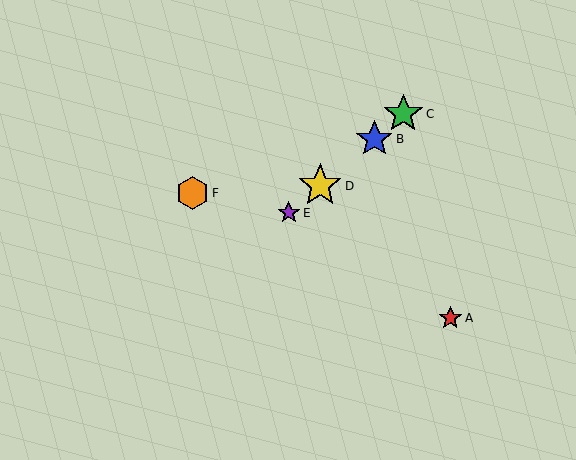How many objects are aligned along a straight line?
4 objects (B, C, D, E) are aligned along a straight line.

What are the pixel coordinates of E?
Object E is at (289, 213).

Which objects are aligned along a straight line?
Objects B, C, D, E are aligned along a straight line.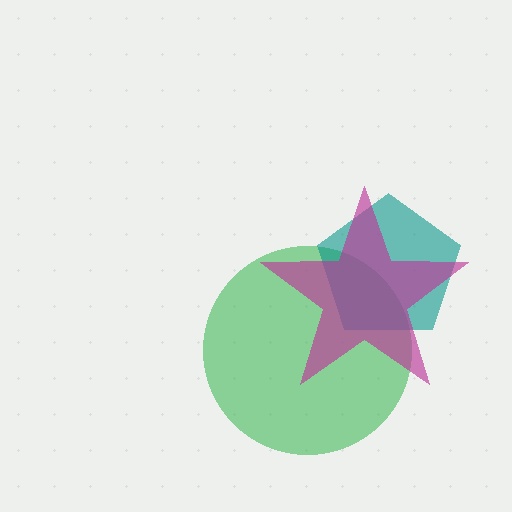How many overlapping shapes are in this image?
There are 3 overlapping shapes in the image.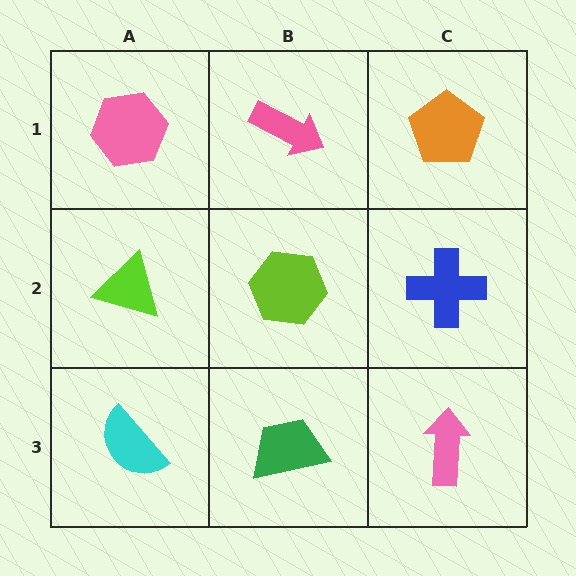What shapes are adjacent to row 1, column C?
A blue cross (row 2, column C), a pink arrow (row 1, column B).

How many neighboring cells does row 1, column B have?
3.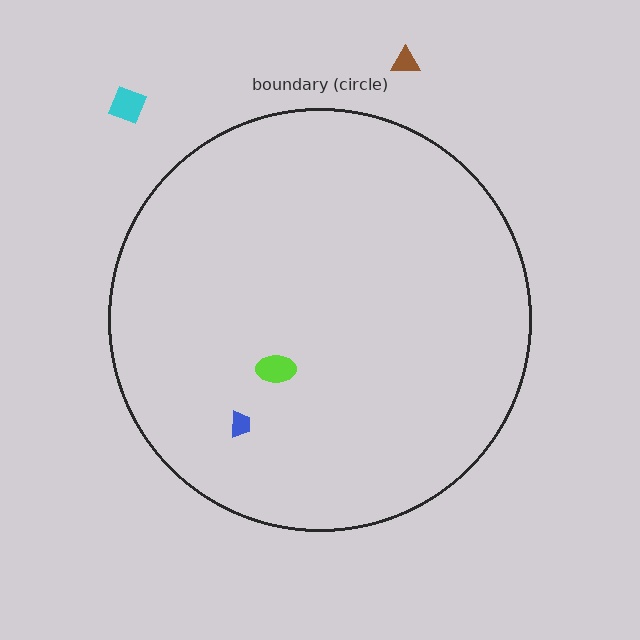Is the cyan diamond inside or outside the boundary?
Outside.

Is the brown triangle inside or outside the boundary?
Outside.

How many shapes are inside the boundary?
2 inside, 2 outside.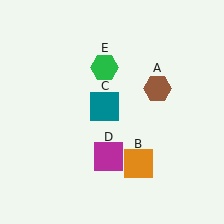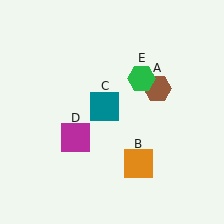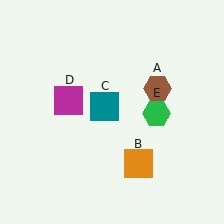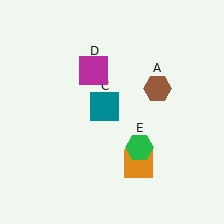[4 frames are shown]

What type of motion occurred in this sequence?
The magenta square (object D), green hexagon (object E) rotated clockwise around the center of the scene.